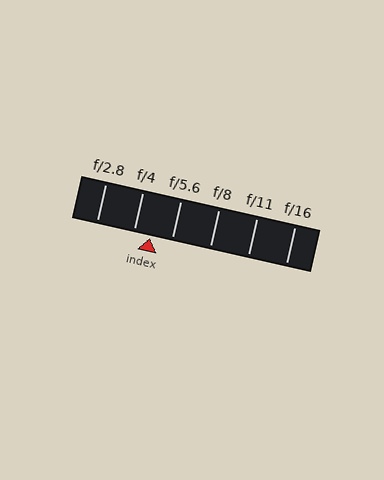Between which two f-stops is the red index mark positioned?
The index mark is between f/4 and f/5.6.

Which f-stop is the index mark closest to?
The index mark is closest to f/4.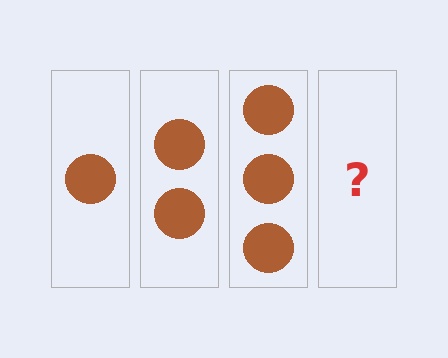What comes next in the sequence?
The next element should be 4 circles.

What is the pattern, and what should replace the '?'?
The pattern is that each step adds one more circle. The '?' should be 4 circles.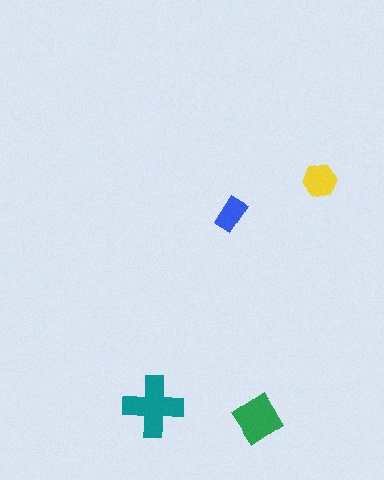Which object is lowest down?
The green diamond is bottommost.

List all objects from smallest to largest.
The blue rectangle, the yellow hexagon, the green diamond, the teal cross.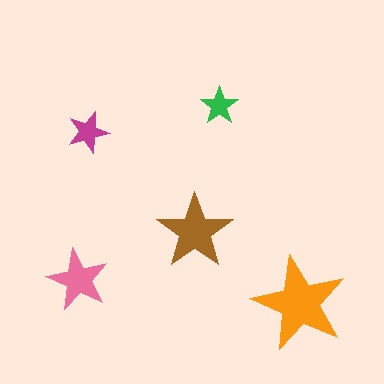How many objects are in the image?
There are 5 objects in the image.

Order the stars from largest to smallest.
the orange one, the brown one, the pink one, the magenta one, the green one.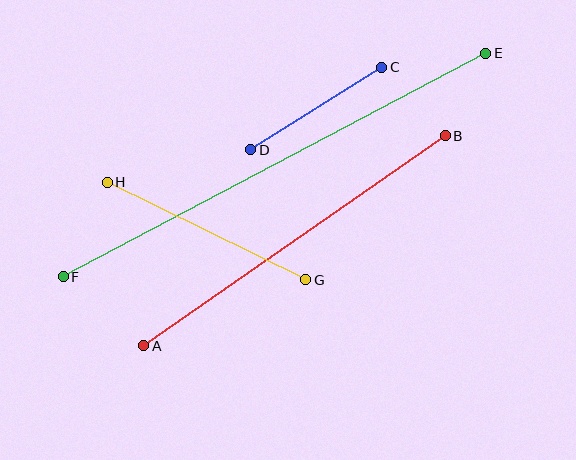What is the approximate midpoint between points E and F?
The midpoint is at approximately (275, 165) pixels.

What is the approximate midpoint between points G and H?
The midpoint is at approximately (206, 231) pixels.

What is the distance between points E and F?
The distance is approximately 478 pixels.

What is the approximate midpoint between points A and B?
The midpoint is at approximately (294, 241) pixels.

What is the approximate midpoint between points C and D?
The midpoint is at approximately (316, 109) pixels.